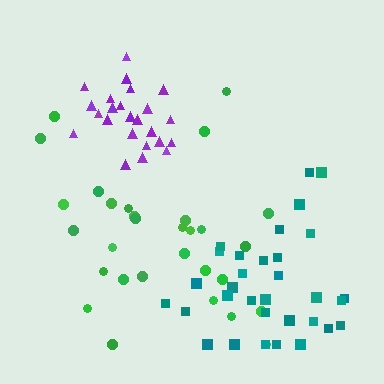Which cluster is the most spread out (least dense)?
Green.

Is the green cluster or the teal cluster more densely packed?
Teal.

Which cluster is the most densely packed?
Purple.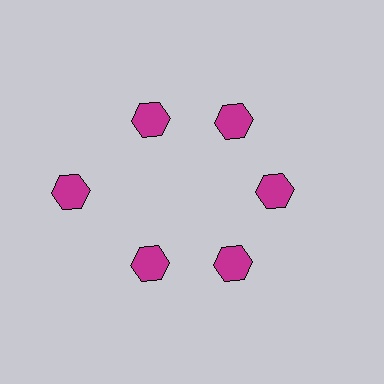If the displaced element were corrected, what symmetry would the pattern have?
It would have 6-fold rotational symmetry — the pattern would map onto itself every 60 degrees.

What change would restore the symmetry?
The symmetry would be restored by moving it inward, back onto the ring so that all 6 hexagons sit at equal angles and equal distance from the center.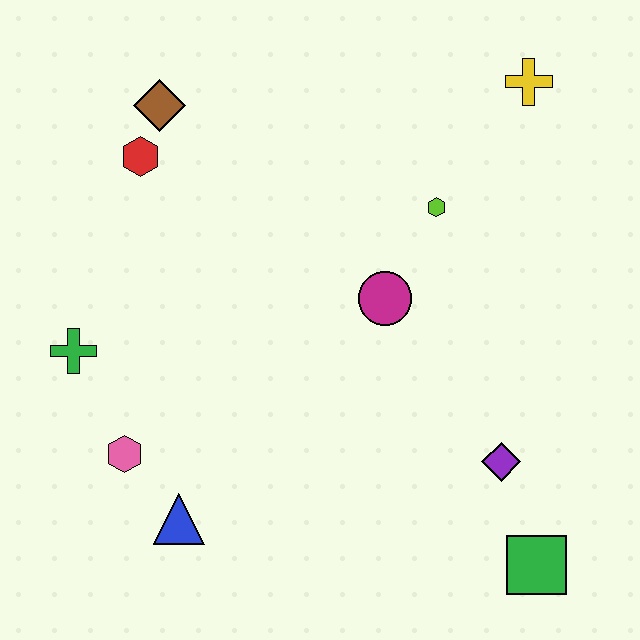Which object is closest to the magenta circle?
The lime hexagon is closest to the magenta circle.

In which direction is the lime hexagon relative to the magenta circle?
The lime hexagon is above the magenta circle.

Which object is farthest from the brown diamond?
The green square is farthest from the brown diamond.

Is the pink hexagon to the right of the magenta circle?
No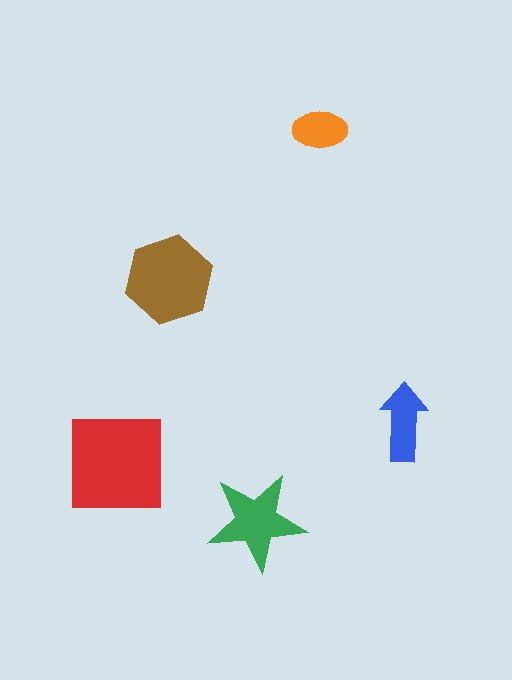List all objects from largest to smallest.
The red square, the brown hexagon, the green star, the blue arrow, the orange ellipse.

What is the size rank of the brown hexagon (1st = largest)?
2nd.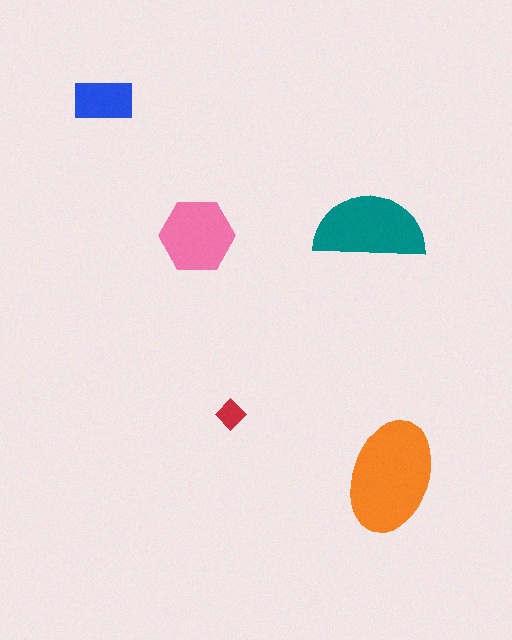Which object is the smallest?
The red diamond.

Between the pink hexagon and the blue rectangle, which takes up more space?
The pink hexagon.